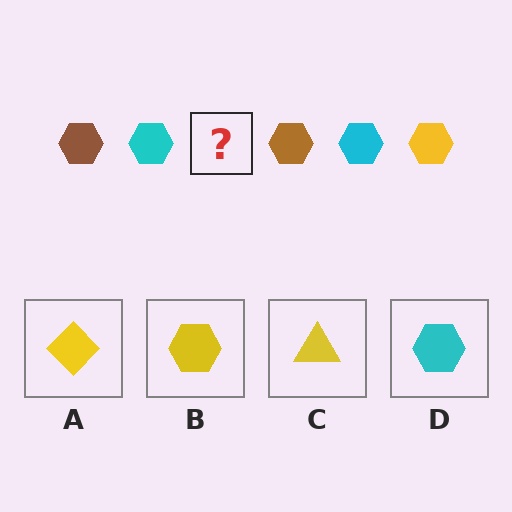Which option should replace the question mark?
Option B.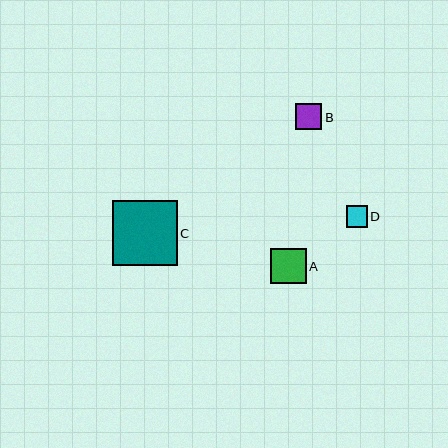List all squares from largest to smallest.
From largest to smallest: C, A, B, D.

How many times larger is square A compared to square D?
Square A is approximately 1.7 times the size of square D.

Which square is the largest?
Square C is the largest with a size of approximately 65 pixels.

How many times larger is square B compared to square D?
Square B is approximately 1.2 times the size of square D.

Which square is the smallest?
Square D is the smallest with a size of approximately 21 pixels.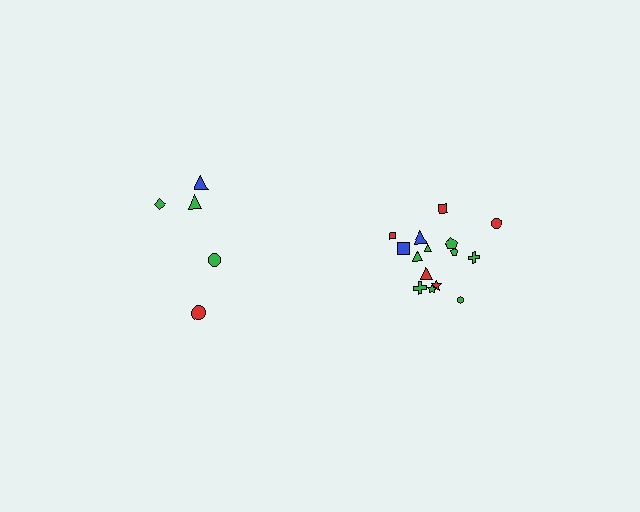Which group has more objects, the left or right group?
The right group.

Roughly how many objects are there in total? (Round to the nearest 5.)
Roughly 20 objects in total.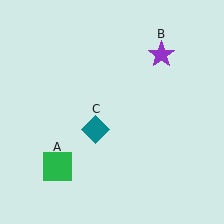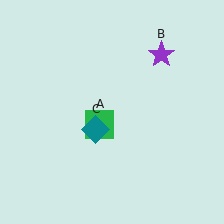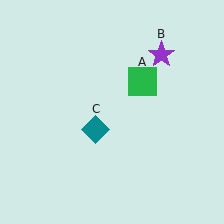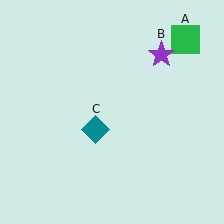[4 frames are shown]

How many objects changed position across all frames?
1 object changed position: green square (object A).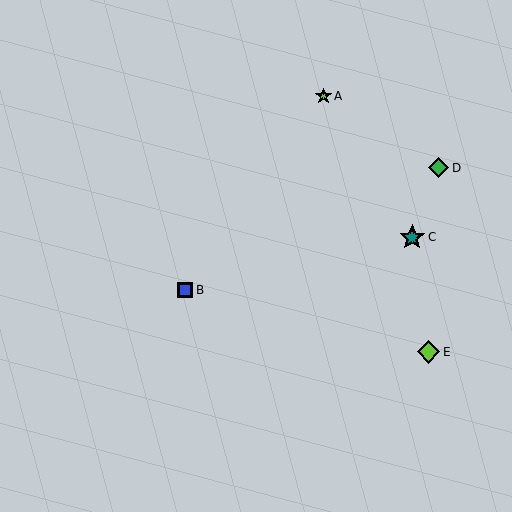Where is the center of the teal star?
The center of the teal star is at (412, 237).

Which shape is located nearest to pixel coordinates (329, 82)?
The lime star (labeled A) at (323, 96) is nearest to that location.